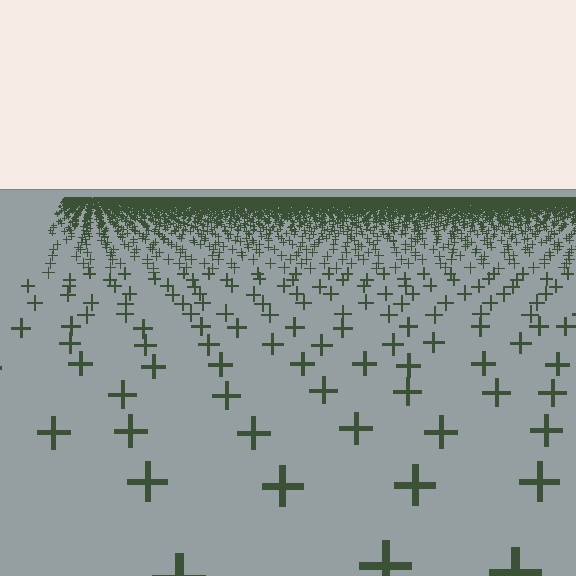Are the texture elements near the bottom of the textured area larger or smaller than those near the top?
Larger. Near the bottom, elements are closer to the viewer and appear at a bigger on-screen size.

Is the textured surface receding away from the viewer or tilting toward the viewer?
The surface is receding away from the viewer. Texture elements get smaller and denser toward the top.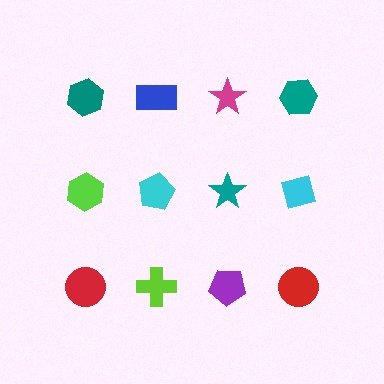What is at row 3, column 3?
A purple pentagon.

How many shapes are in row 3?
4 shapes.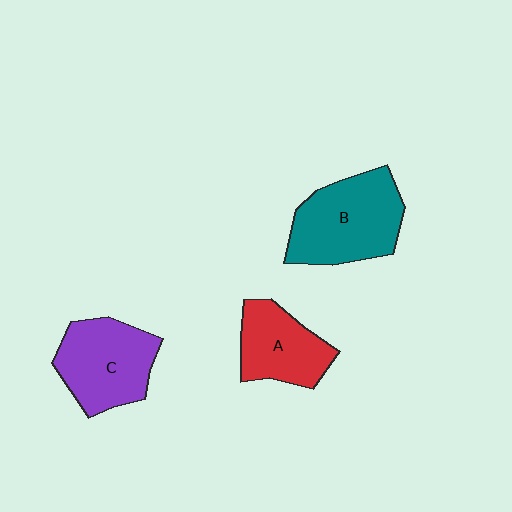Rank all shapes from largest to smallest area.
From largest to smallest: B (teal), C (purple), A (red).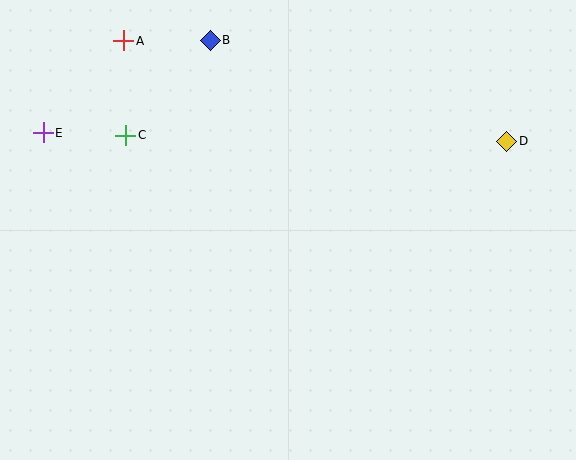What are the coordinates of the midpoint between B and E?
The midpoint between B and E is at (127, 86).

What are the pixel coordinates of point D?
Point D is at (507, 141).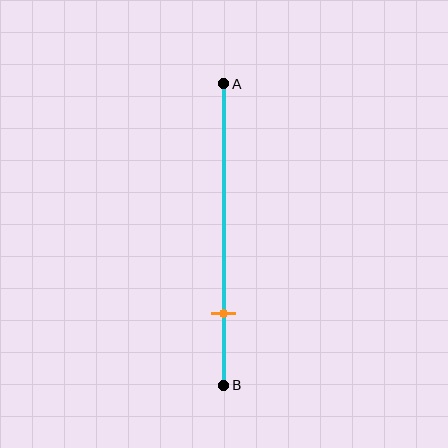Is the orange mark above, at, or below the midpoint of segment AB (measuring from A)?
The orange mark is below the midpoint of segment AB.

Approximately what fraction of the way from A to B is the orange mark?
The orange mark is approximately 75% of the way from A to B.